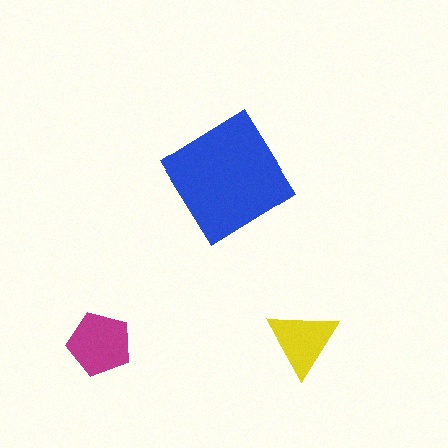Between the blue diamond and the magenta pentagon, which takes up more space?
The blue diamond.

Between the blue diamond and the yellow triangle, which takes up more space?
The blue diamond.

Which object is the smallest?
The yellow triangle.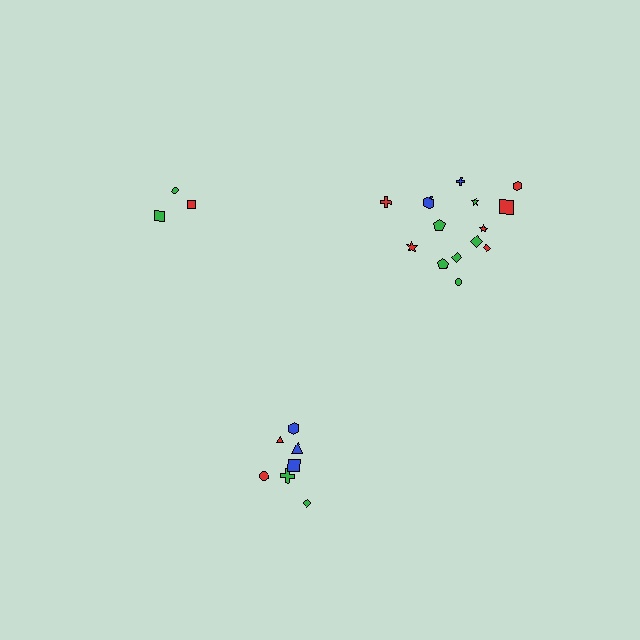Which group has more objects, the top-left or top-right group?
The top-right group.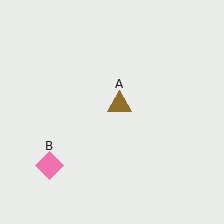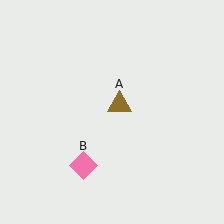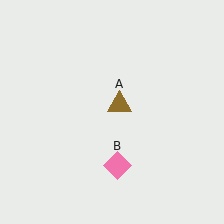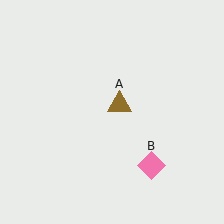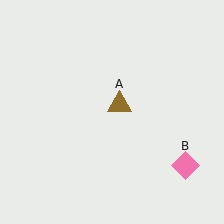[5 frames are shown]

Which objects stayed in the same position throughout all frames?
Brown triangle (object A) remained stationary.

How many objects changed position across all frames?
1 object changed position: pink diamond (object B).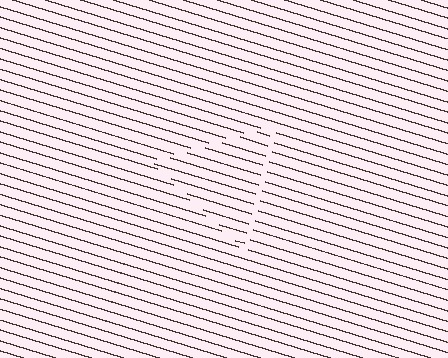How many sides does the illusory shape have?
3 sides — the line-ends trace a triangle.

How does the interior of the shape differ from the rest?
The interior of the shape contains the same grating, shifted by half a period — the contour is defined by the phase discontinuity where line-ends from the inner and outer gratings abut.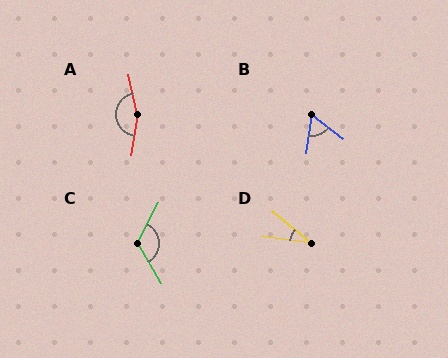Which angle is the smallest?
D, at approximately 32 degrees.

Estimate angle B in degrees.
Approximately 60 degrees.